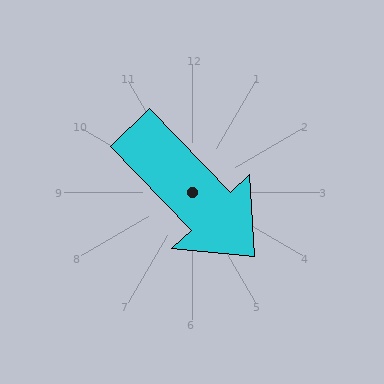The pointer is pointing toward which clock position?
Roughly 5 o'clock.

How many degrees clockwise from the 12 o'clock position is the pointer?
Approximately 136 degrees.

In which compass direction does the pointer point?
Southeast.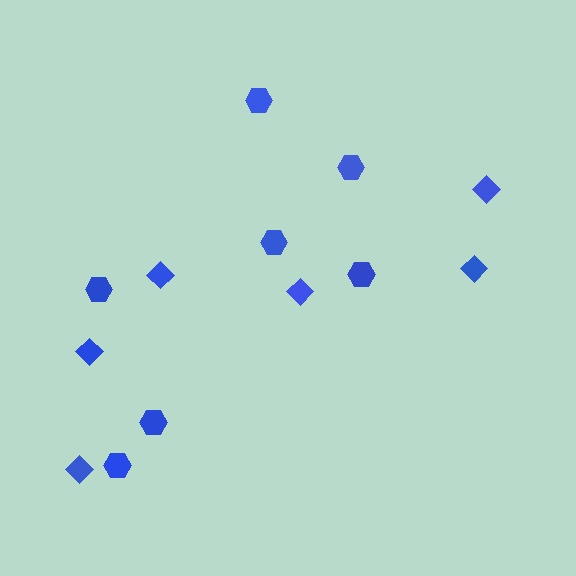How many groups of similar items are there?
There are 2 groups: one group of diamonds (6) and one group of hexagons (7).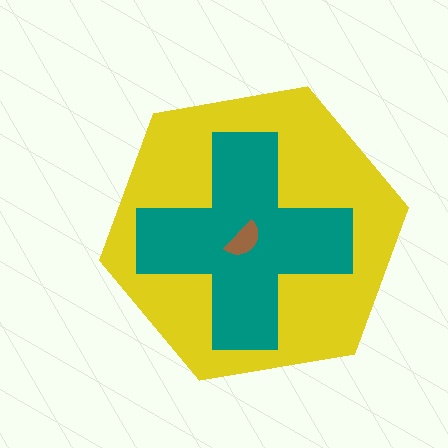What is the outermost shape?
The yellow hexagon.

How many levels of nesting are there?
3.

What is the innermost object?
The brown semicircle.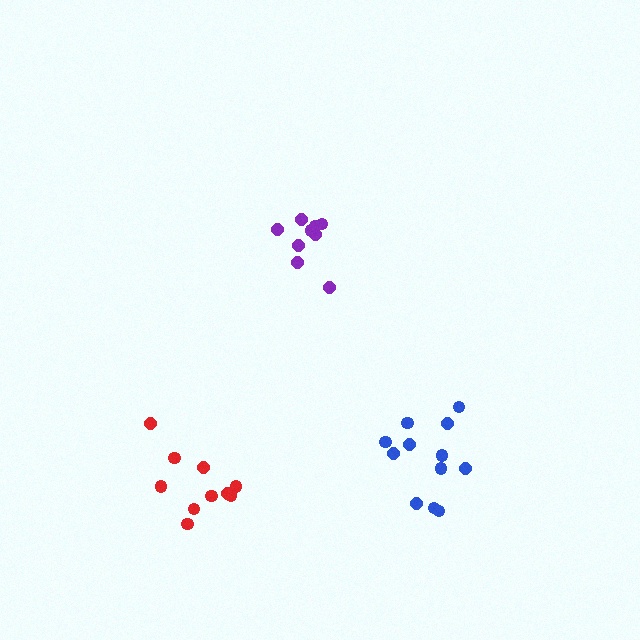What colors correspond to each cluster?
The clusters are colored: blue, red, purple.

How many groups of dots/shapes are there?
There are 3 groups.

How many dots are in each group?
Group 1: 12 dots, Group 2: 10 dots, Group 3: 9 dots (31 total).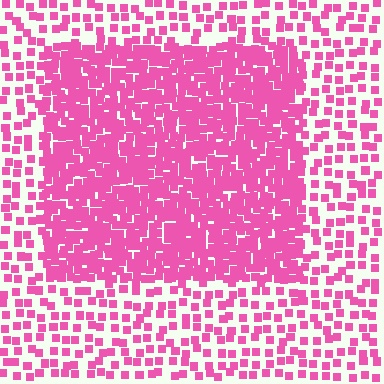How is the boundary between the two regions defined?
The boundary is defined by a change in element density (approximately 2.6x ratio). All elements are the same color, size, and shape.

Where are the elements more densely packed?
The elements are more densely packed inside the rectangle boundary.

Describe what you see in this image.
The image contains small pink elements arranged at two different densities. A rectangle-shaped region is visible where the elements are more densely packed than the surrounding area.